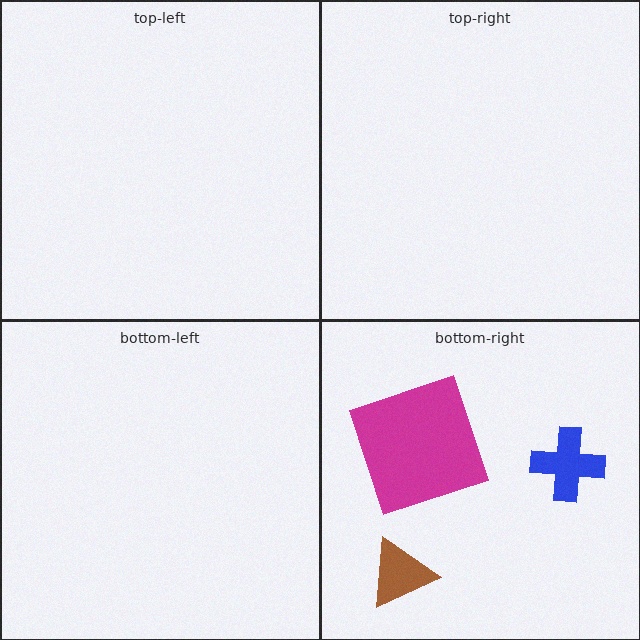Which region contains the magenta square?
The bottom-right region.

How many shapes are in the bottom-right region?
3.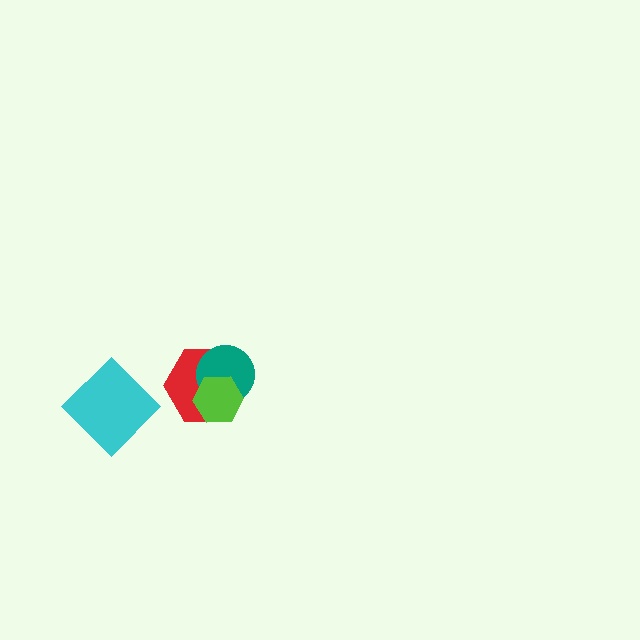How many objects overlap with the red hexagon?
2 objects overlap with the red hexagon.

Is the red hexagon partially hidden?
Yes, it is partially covered by another shape.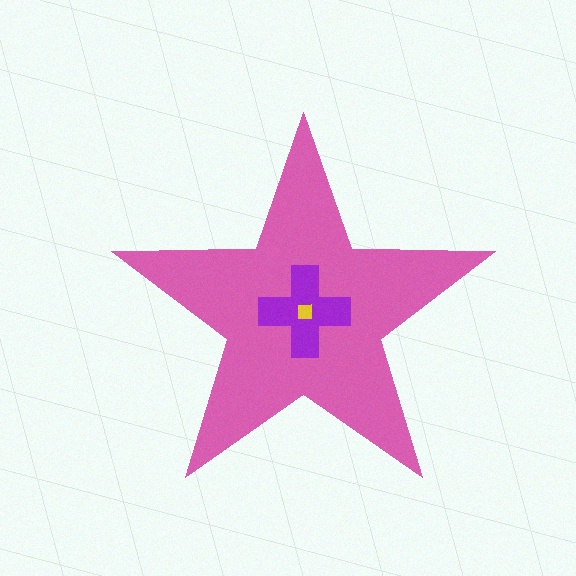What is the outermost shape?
The pink star.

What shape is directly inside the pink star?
The purple cross.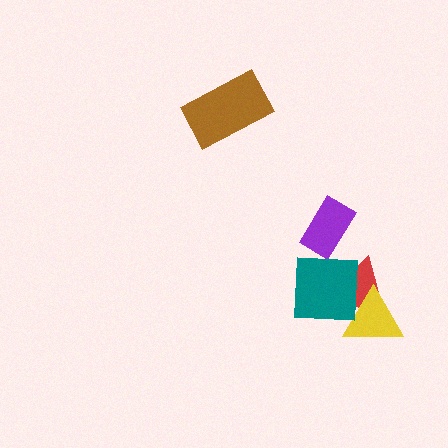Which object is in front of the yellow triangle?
The teal square is in front of the yellow triangle.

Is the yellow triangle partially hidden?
Yes, it is partially covered by another shape.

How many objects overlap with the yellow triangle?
2 objects overlap with the yellow triangle.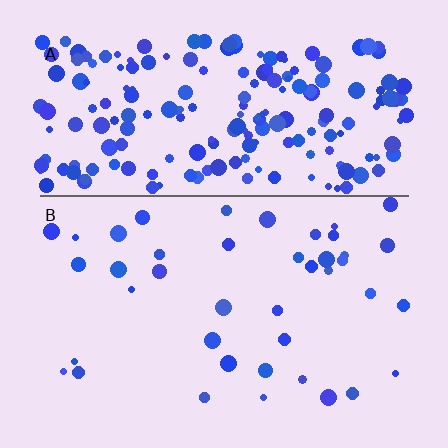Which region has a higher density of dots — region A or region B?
A (the top).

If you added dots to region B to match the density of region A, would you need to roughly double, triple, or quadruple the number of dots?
Approximately quadruple.